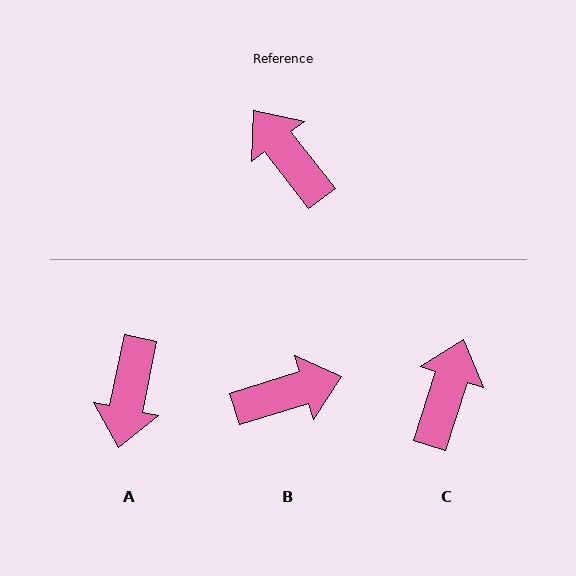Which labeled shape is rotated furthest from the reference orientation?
A, about 130 degrees away.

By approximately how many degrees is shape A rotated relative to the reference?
Approximately 130 degrees counter-clockwise.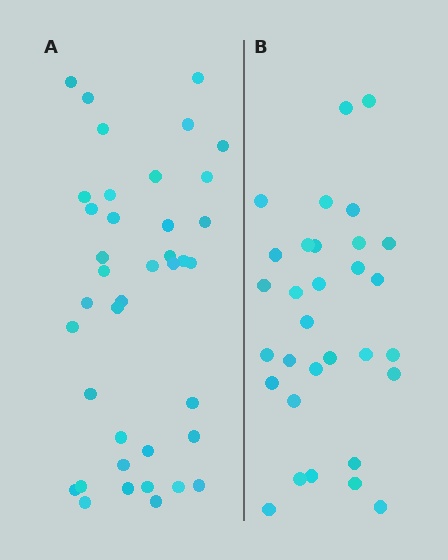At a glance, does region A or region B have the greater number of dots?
Region A (the left region) has more dots.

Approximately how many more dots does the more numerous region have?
Region A has roughly 8 or so more dots than region B.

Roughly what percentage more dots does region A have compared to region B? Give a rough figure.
About 25% more.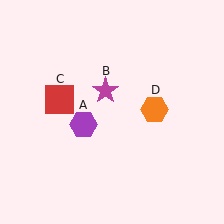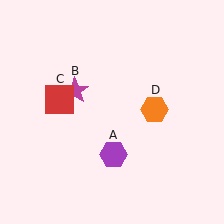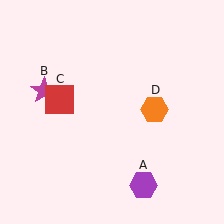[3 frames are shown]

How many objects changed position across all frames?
2 objects changed position: purple hexagon (object A), magenta star (object B).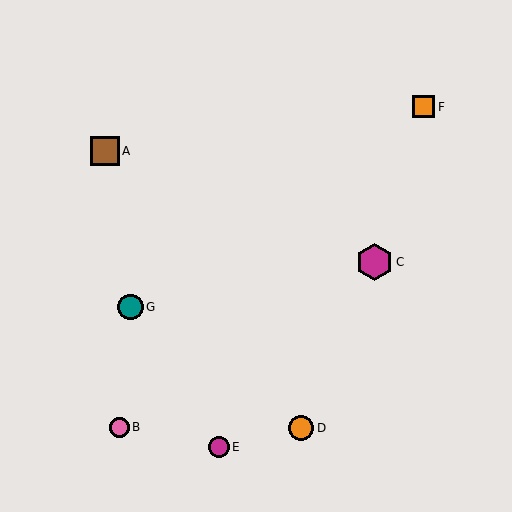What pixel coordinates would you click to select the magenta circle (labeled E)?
Click at (219, 447) to select the magenta circle E.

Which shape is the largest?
The magenta hexagon (labeled C) is the largest.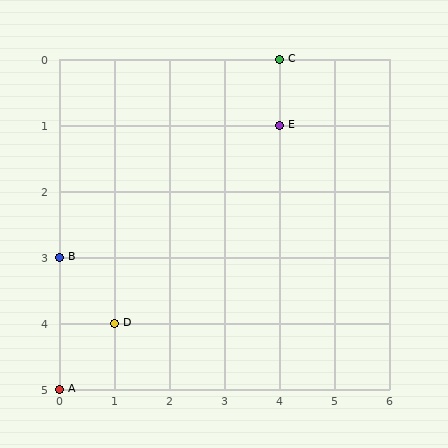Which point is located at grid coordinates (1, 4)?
Point D is at (1, 4).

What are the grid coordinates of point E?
Point E is at grid coordinates (4, 1).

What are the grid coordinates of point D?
Point D is at grid coordinates (1, 4).